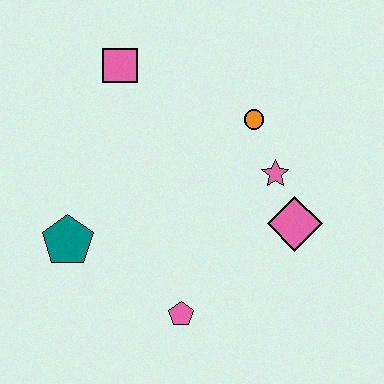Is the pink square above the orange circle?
Yes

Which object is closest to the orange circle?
The pink star is closest to the orange circle.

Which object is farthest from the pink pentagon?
The pink square is farthest from the pink pentagon.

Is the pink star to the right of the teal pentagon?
Yes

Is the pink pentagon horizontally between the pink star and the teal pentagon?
Yes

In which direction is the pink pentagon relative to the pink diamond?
The pink pentagon is to the left of the pink diamond.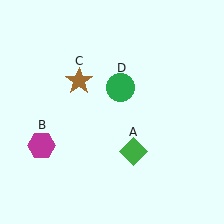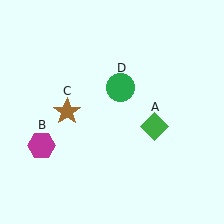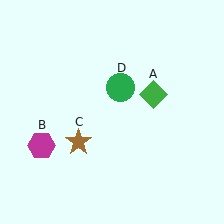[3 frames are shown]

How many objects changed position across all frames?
2 objects changed position: green diamond (object A), brown star (object C).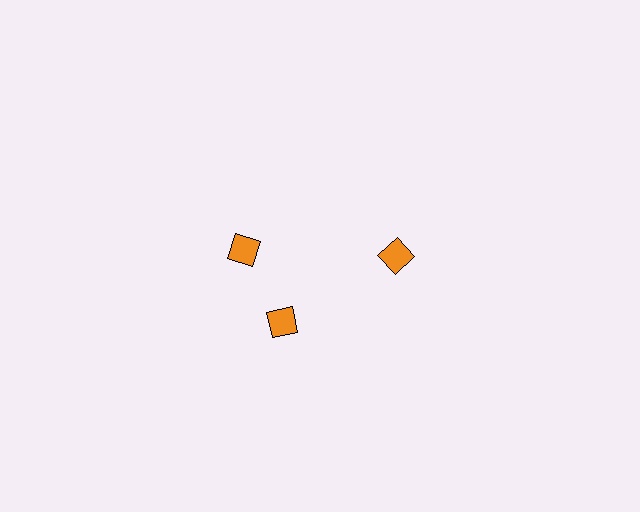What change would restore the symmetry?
The symmetry would be restored by rotating it back into even spacing with its neighbors so that all 3 diamonds sit at equal angles and equal distance from the center.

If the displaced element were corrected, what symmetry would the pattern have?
It would have 3-fold rotational symmetry — the pattern would map onto itself every 120 degrees.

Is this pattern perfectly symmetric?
No. The 3 orange diamonds are arranged in a ring, but one element near the 11 o'clock position is rotated out of alignment along the ring, breaking the 3-fold rotational symmetry.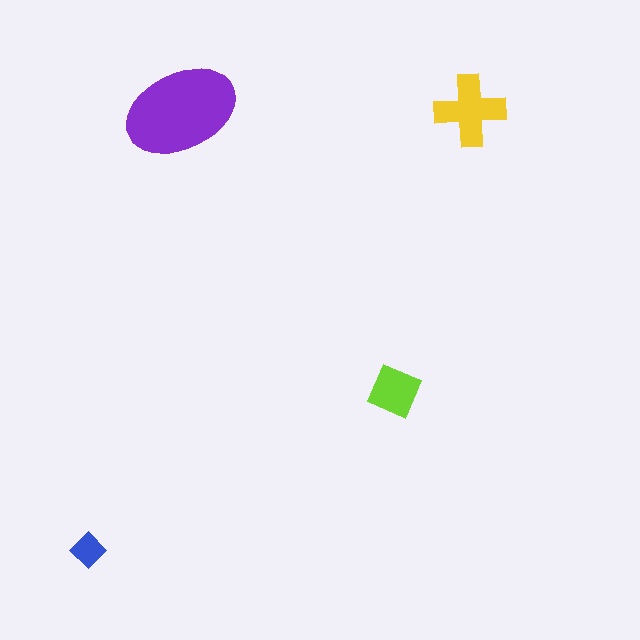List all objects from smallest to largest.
The blue diamond, the lime square, the yellow cross, the purple ellipse.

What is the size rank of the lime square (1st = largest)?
3rd.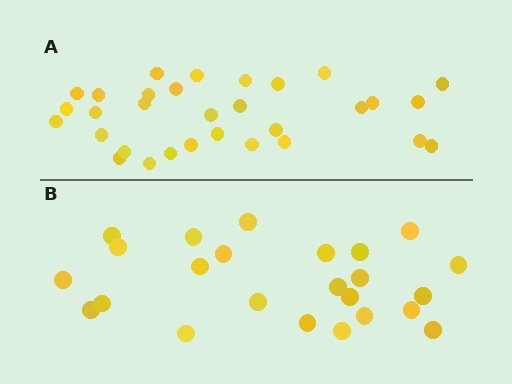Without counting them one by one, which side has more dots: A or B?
Region A (the top region) has more dots.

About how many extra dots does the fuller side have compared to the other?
Region A has roughly 8 or so more dots than region B.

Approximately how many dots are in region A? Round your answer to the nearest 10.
About 30 dots. (The exact count is 31, which rounds to 30.)